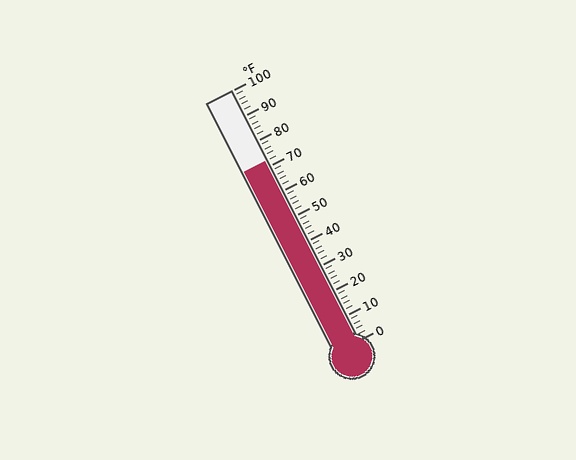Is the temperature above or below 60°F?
The temperature is above 60°F.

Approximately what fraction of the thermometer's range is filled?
The thermometer is filled to approximately 70% of its range.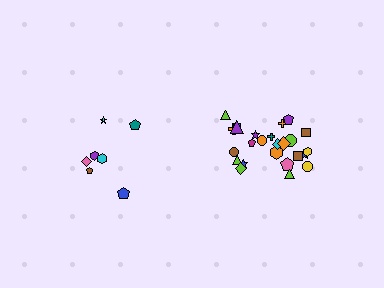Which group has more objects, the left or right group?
The right group.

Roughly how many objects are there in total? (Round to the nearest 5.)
Roughly 30 objects in total.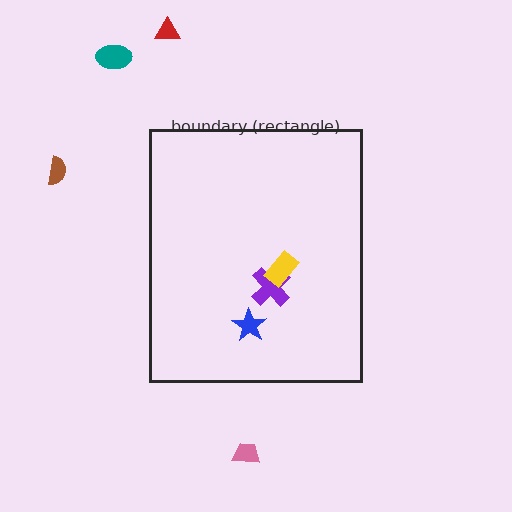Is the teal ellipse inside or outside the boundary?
Outside.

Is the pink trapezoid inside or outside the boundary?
Outside.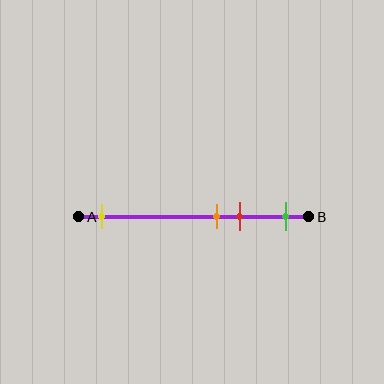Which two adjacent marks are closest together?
The orange and red marks are the closest adjacent pair.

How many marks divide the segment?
There are 4 marks dividing the segment.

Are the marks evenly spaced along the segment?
No, the marks are not evenly spaced.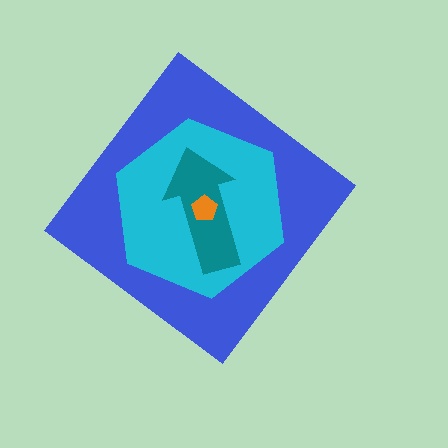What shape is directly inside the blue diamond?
The cyan hexagon.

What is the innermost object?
The orange pentagon.